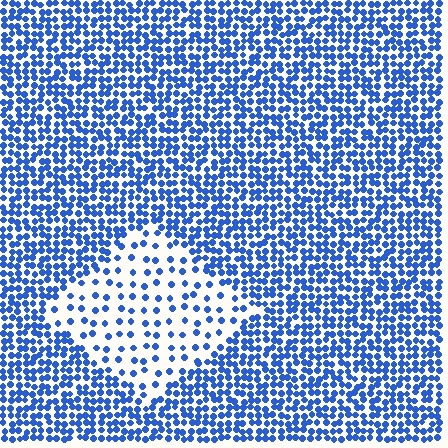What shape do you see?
I see a diamond.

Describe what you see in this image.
The image contains small blue elements arranged at two different densities. A diamond-shaped region is visible where the elements are less densely packed than the surrounding area.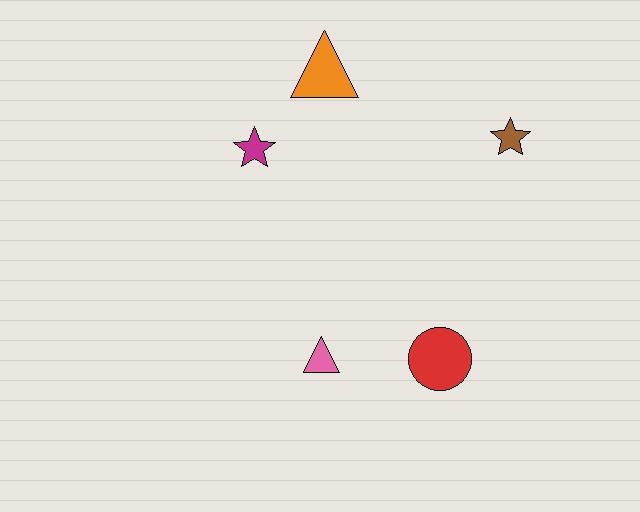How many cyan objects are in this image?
There are no cyan objects.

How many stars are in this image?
There are 2 stars.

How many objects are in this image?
There are 5 objects.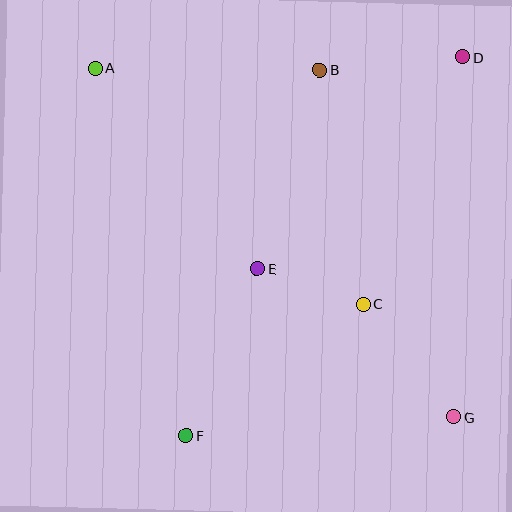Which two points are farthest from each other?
Points A and G are farthest from each other.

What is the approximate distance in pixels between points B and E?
The distance between B and E is approximately 209 pixels.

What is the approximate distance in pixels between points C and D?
The distance between C and D is approximately 266 pixels.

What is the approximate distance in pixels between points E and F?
The distance between E and F is approximately 181 pixels.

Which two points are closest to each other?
Points C and E are closest to each other.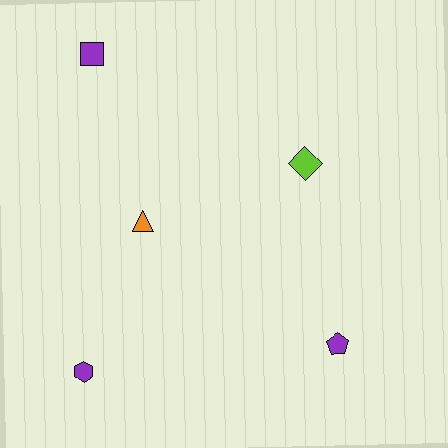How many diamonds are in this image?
There is 1 diamond.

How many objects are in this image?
There are 5 objects.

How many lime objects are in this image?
There is 1 lime object.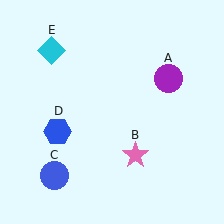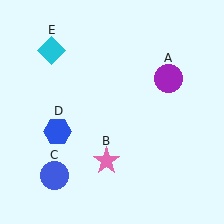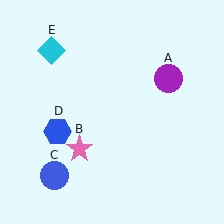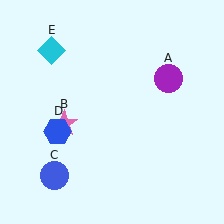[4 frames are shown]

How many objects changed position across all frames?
1 object changed position: pink star (object B).